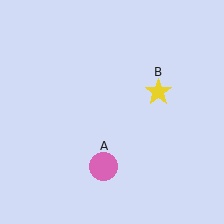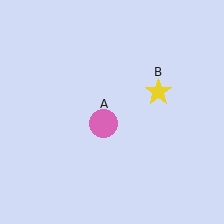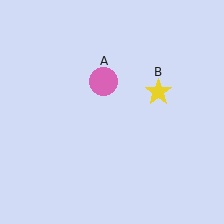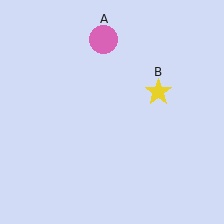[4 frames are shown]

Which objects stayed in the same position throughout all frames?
Yellow star (object B) remained stationary.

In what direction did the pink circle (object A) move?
The pink circle (object A) moved up.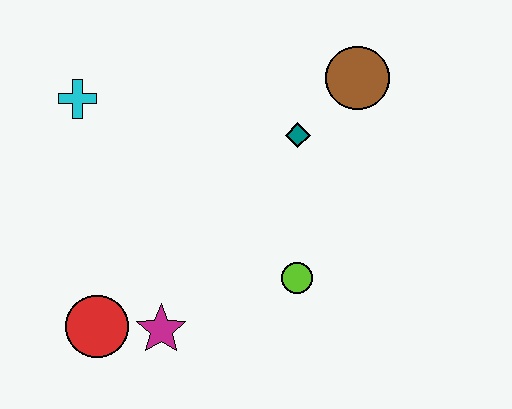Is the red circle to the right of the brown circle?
No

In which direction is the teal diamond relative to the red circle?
The teal diamond is to the right of the red circle.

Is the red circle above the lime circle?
No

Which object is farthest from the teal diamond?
The red circle is farthest from the teal diamond.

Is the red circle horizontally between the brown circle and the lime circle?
No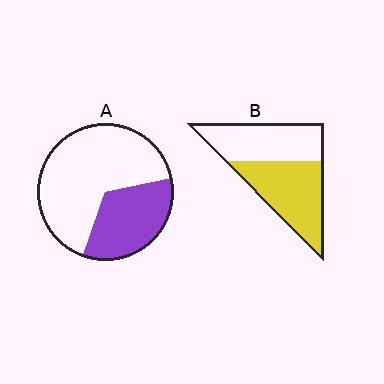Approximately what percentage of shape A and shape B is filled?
A is approximately 35% and B is approximately 55%.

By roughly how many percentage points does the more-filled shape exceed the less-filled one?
By roughly 20 percentage points (B over A).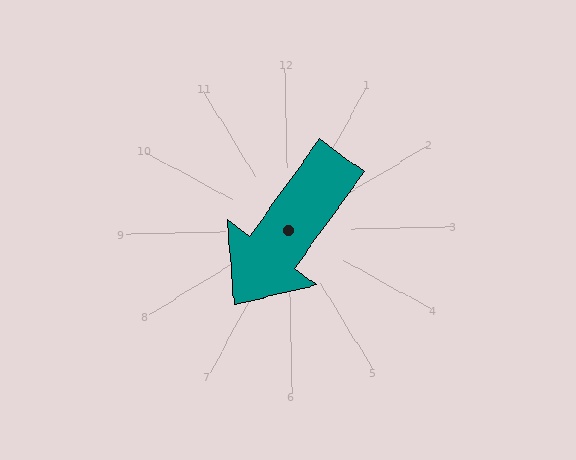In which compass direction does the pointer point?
Southwest.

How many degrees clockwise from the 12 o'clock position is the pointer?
Approximately 217 degrees.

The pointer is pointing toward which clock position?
Roughly 7 o'clock.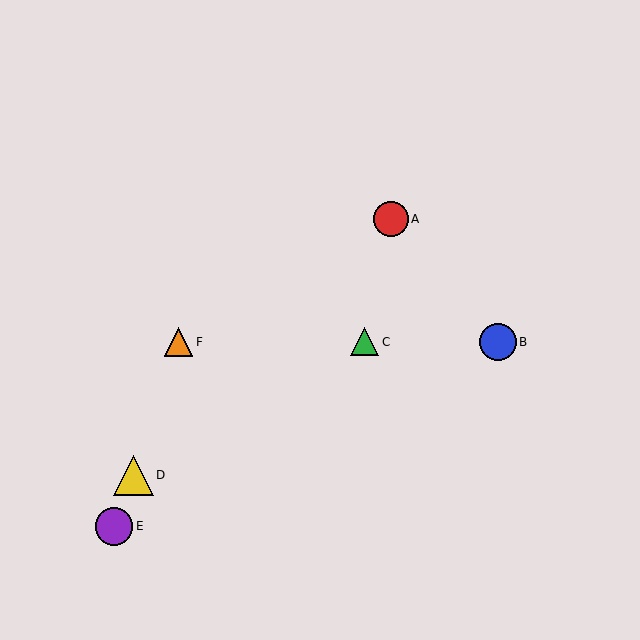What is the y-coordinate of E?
Object E is at y≈526.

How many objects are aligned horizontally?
3 objects (B, C, F) are aligned horizontally.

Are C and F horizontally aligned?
Yes, both are at y≈342.